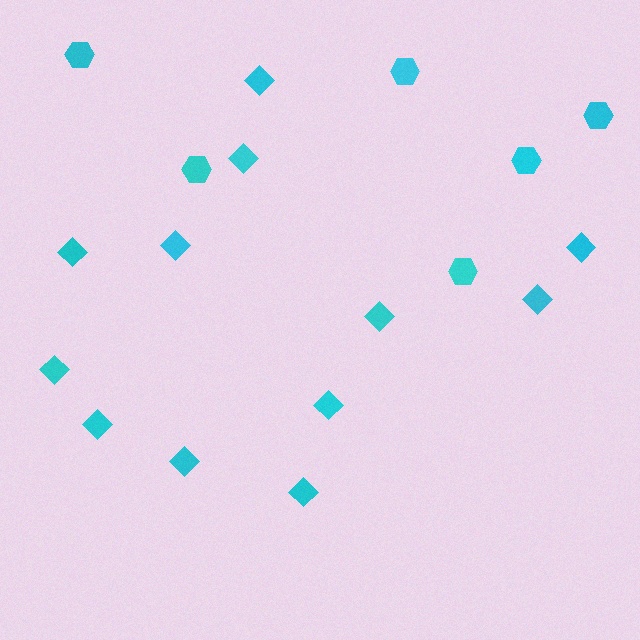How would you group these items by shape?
There are 2 groups: one group of hexagons (6) and one group of diamonds (12).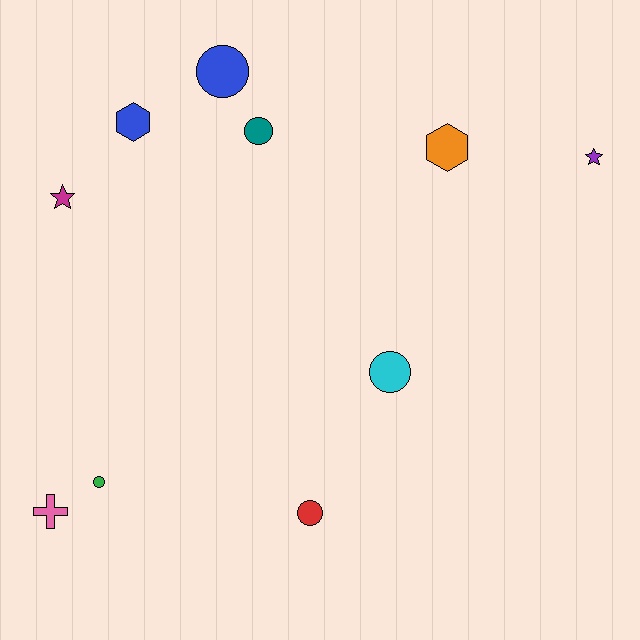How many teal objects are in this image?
There is 1 teal object.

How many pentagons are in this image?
There are no pentagons.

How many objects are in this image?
There are 10 objects.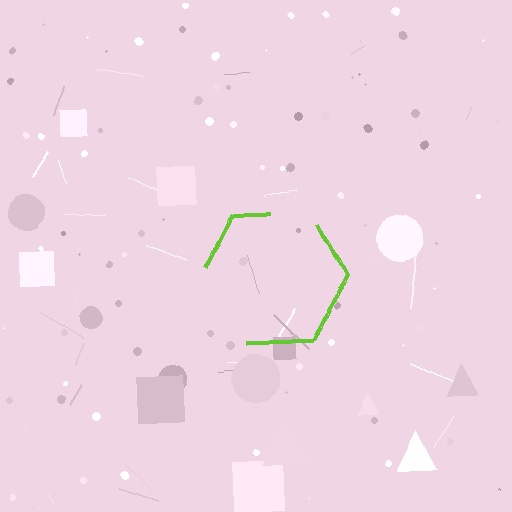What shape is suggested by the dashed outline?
The dashed outline suggests a hexagon.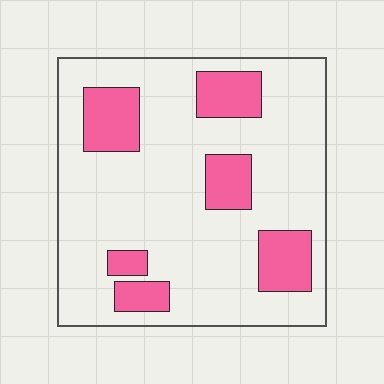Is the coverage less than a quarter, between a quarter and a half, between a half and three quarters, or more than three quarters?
Less than a quarter.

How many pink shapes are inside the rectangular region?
6.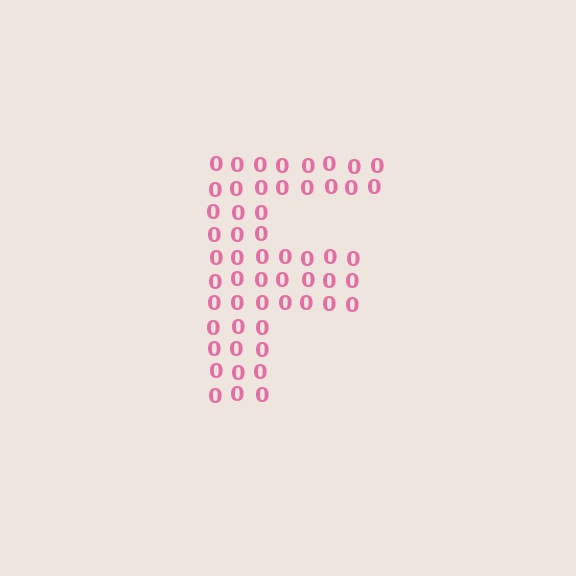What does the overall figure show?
The overall figure shows the letter F.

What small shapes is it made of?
It is made of small digit 0's.